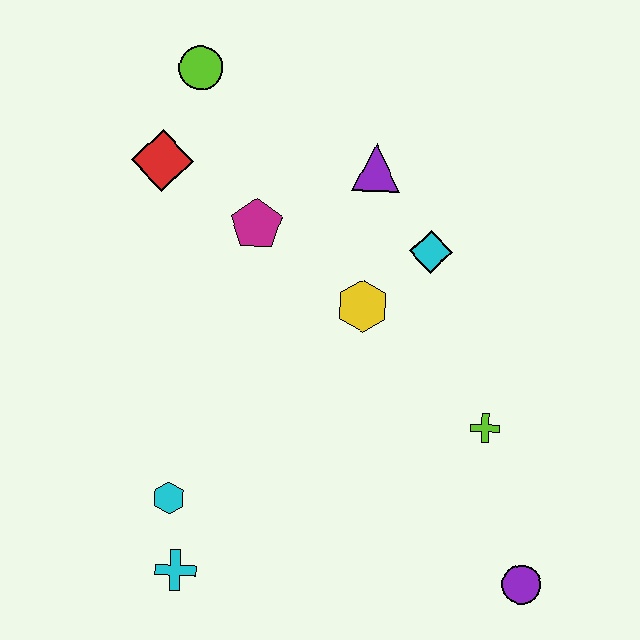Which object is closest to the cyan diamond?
The yellow hexagon is closest to the cyan diamond.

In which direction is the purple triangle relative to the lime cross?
The purple triangle is above the lime cross.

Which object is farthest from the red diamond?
The purple circle is farthest from the red diamond.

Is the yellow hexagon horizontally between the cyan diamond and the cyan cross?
Yes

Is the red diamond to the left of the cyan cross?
Yes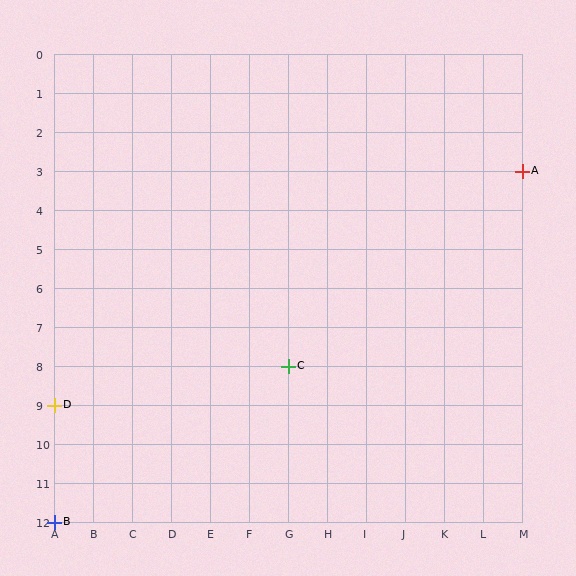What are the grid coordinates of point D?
Point D is at grid coordinates (A, 9).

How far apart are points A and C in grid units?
Points A and C are 6 columns and 5 rows apart (about 7.8 grid units diagonally).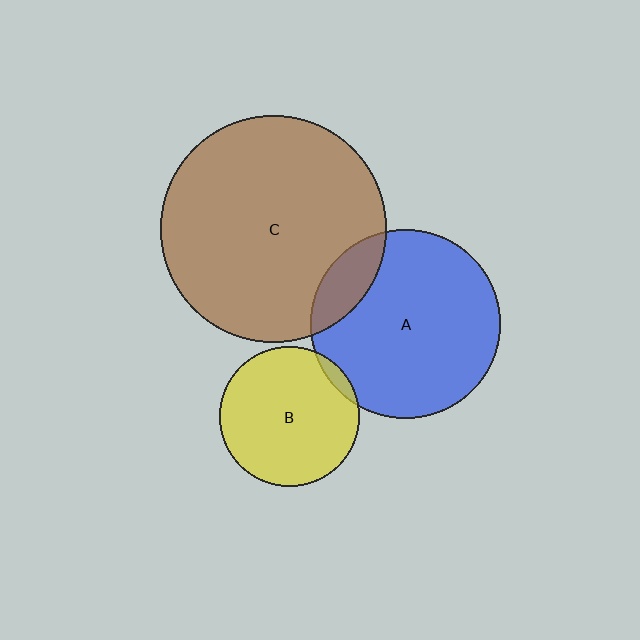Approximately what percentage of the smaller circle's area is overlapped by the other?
Approximately 15%.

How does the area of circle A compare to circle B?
Approximately 1.8 times.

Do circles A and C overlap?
Yes.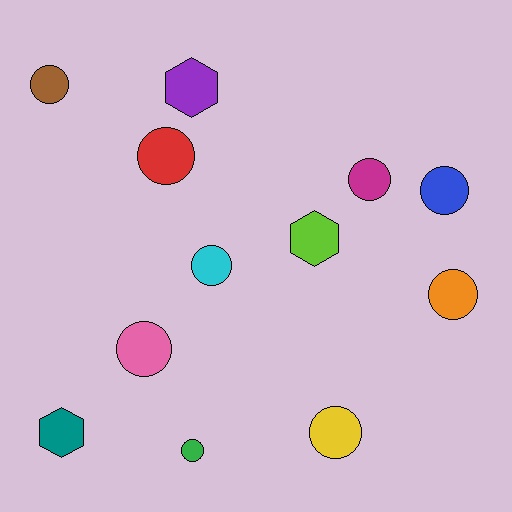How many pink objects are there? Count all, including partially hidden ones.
There is 1 pink object.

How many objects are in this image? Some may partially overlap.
There are 12 objects.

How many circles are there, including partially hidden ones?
There are 9 circles.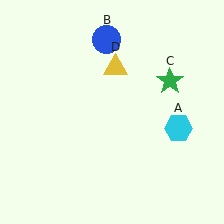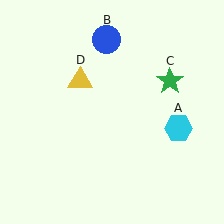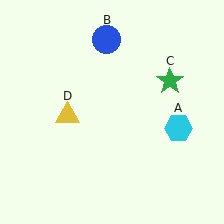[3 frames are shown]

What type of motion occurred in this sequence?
The yellow triangle (object D) rotated counterclockwise around the center of the scene.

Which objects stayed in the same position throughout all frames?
Cyan hexagon (object A) and blue circle (object B) and green star (object C) remained stationary.